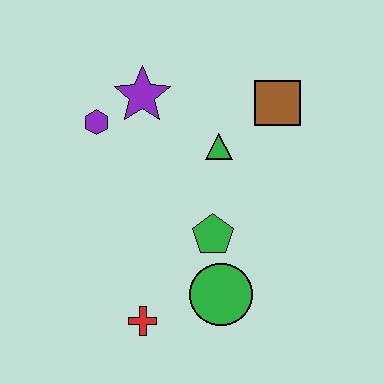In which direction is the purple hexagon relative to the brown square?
The purple hexagon is to the left of the brown square.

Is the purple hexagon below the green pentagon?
No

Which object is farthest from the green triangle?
The red cross is farthest from the green triangle.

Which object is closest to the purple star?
The purple hexagon is closest to the purple star.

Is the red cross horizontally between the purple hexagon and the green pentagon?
Yes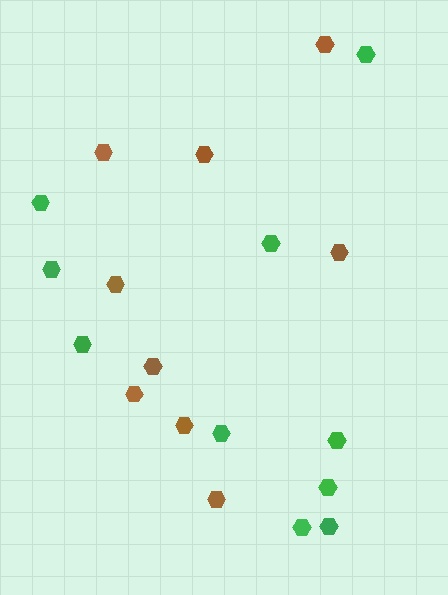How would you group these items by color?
There are 2 groups: one group of brown hexagons (9) and one group of green hexagons (10).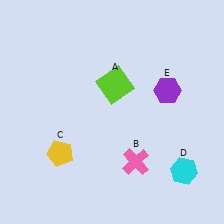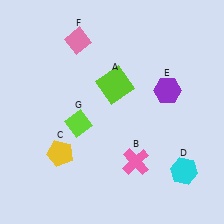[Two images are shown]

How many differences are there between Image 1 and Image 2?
There are 2 differences between the two images.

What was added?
A pink diamond (F), a lime diamond (G) were added in Image 2.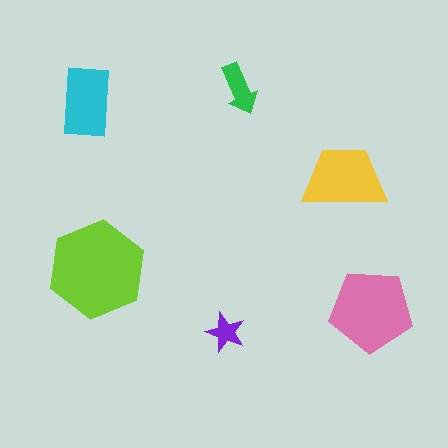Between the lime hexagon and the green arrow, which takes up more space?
The lime hexagon.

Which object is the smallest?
The purple star.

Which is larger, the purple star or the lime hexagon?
The lime hexagon.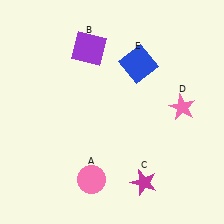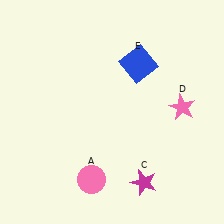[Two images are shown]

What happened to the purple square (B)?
The purple square (B) was removed in Image 2. It was in the top-left area of Image 1.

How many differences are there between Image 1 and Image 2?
There is 1 difference between the two images.